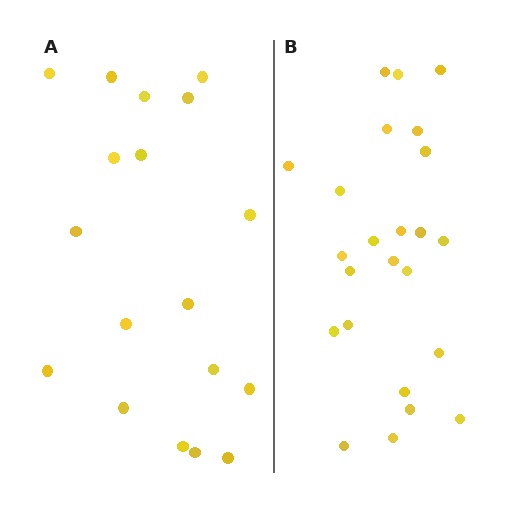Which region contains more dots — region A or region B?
Region B (the right region) has more dots.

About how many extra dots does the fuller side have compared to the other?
Region B has about 6 more dots than region A.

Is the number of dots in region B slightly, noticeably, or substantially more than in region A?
Region B has noticeably more, but not dramatically so. The ratio is roughly 1.3 to 1.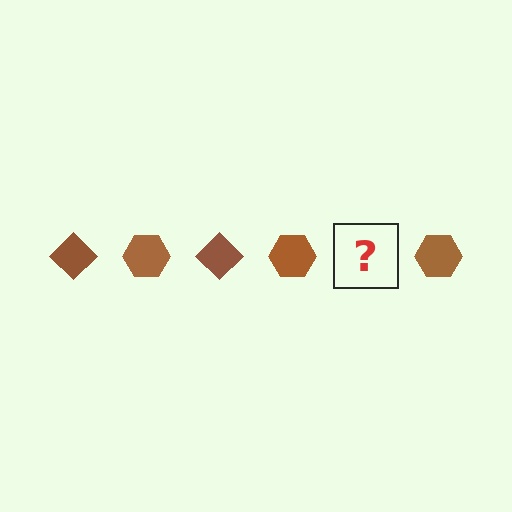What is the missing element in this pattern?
The missing element is a brown diamond.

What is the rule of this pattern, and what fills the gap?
The rule is that the pattern cycles through diamond, hexagon shapes in brown. The gap should be filled with a brown diamond.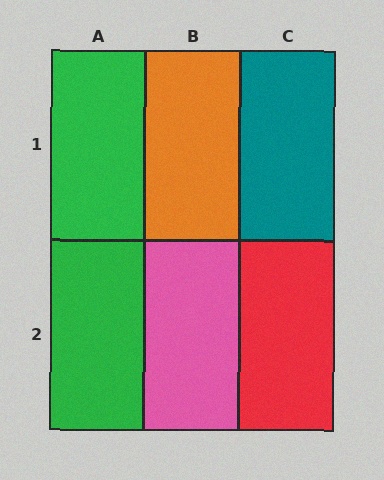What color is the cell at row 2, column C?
Red.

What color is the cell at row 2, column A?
Green.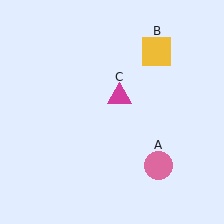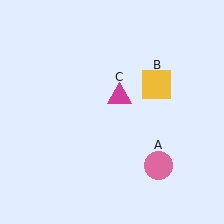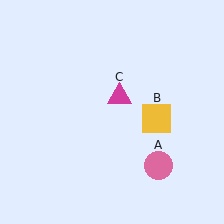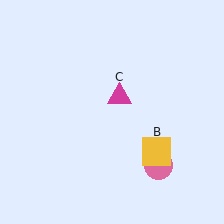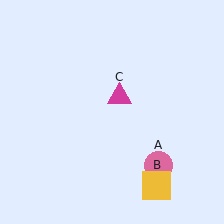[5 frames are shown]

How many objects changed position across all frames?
1 object changed position: yellow square (object B).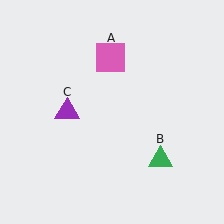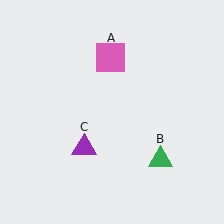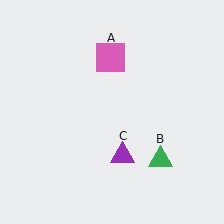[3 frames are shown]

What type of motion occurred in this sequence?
The purple triangle (object C) rotated counterclockwise around the center of the scene.